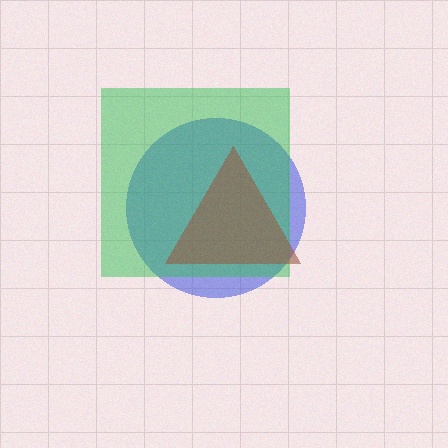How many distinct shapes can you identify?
There are 3 distinct shapes: a blue circle, a green square, a brown triangle.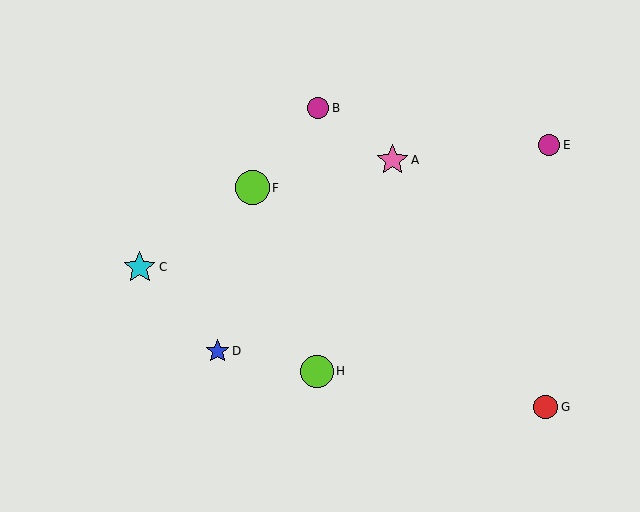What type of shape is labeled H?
Shape H is a lime circle.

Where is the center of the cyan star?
The center of the cyan star is at (140, 267).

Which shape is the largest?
The lime circle (labeled F) is the largest.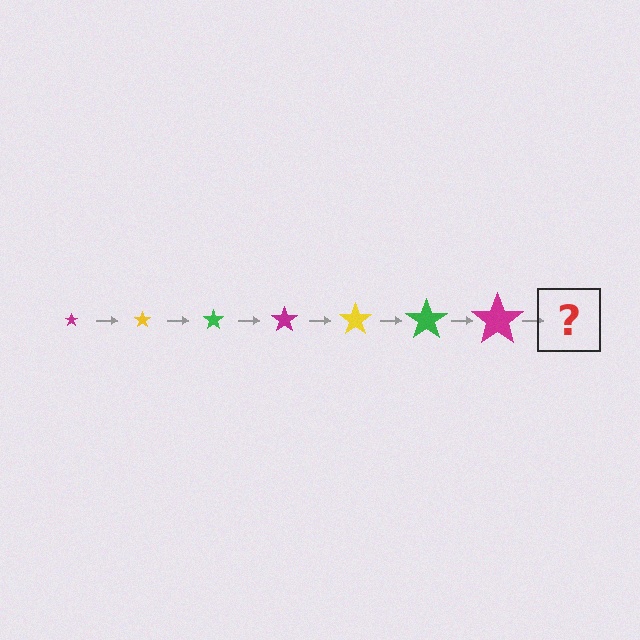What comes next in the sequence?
The next element should be a yellow star, larger than the previous one.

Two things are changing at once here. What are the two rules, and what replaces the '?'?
The two rules are that the star grows larger each step and the color cycles through magenta, yellow, and green. The '?' should be a yellow star, larger than the previous one.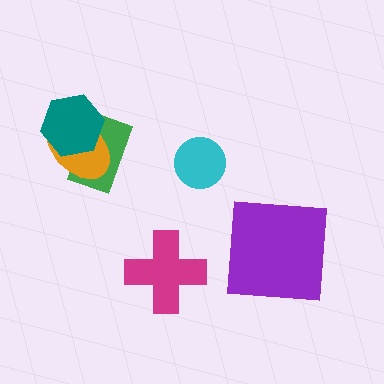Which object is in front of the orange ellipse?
The teal hexagon is in front of the orange ellipse.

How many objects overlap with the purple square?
0 objects overlap with the purple square.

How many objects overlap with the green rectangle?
2 objects overlap with the green rectangle.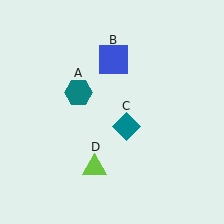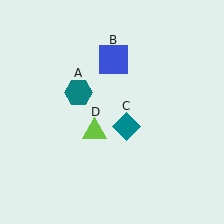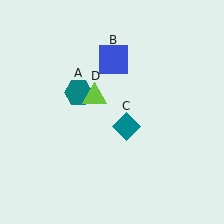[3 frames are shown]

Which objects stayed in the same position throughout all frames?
Teal hexagon (object A) and blue square (object B) and teal diamond (object C) remained stationary.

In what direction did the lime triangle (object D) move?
The lime triangle (object D) moved up.